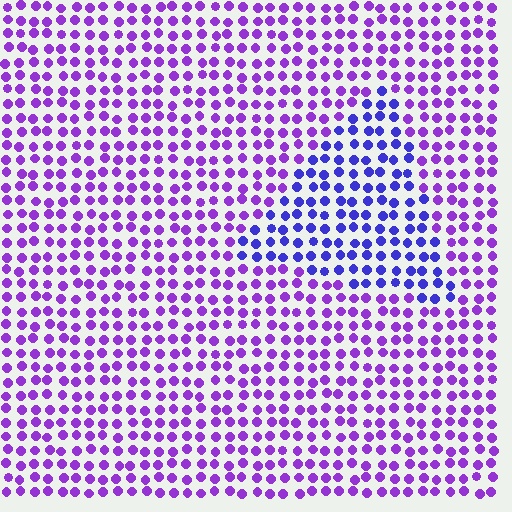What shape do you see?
I see a triangle.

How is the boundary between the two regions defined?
The boundary is defined purely by a slight shift in hue (about 34 degrees). Spacing, size, and orientation are identical on both sides.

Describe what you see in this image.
The image is filled with small purple elements in a uniform arrangement. A triangle-shaped region is visible where the elements are tinted to a slightly different hue, forming a subtle color boundary.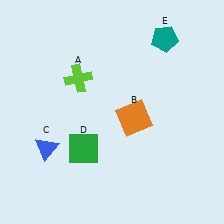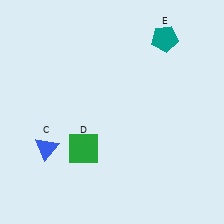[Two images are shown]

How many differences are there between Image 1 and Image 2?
There are 2 differences between the two images.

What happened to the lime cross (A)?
The lime cross (A) was removed in Image 2. It was in the top-left area of Image 1.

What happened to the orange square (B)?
The orange square (B) was removed in Image 2. It was in the bottom-right area of Image 1.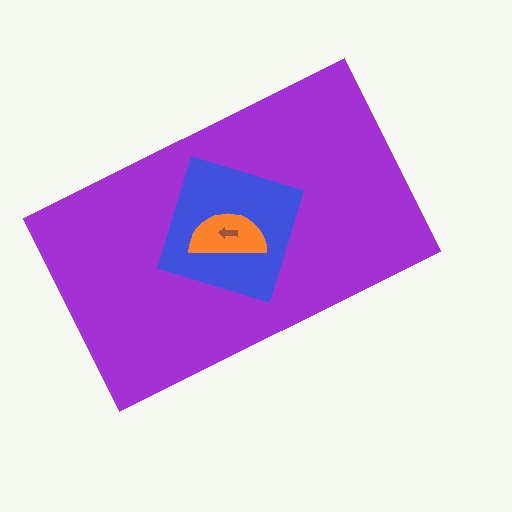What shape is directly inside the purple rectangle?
The blue diamond.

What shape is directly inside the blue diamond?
The orange semicircle.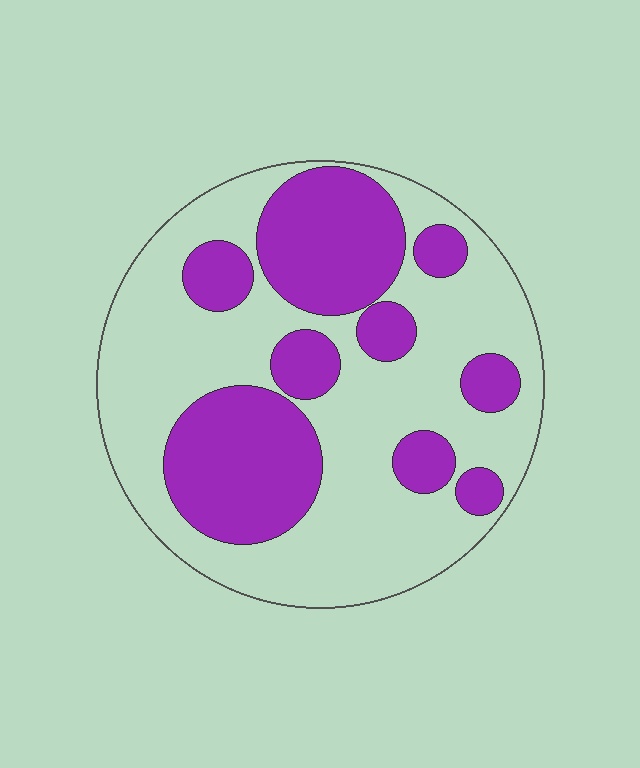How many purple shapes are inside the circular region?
9.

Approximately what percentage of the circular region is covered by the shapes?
Approximately 35%.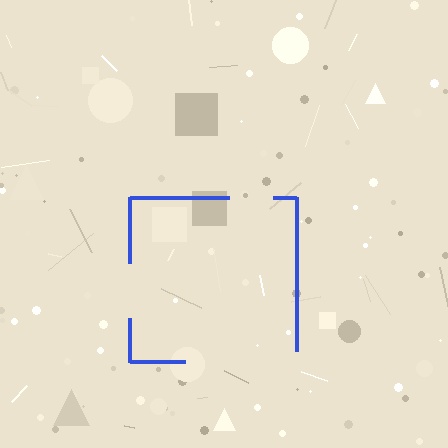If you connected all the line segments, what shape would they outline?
They would outline a square.